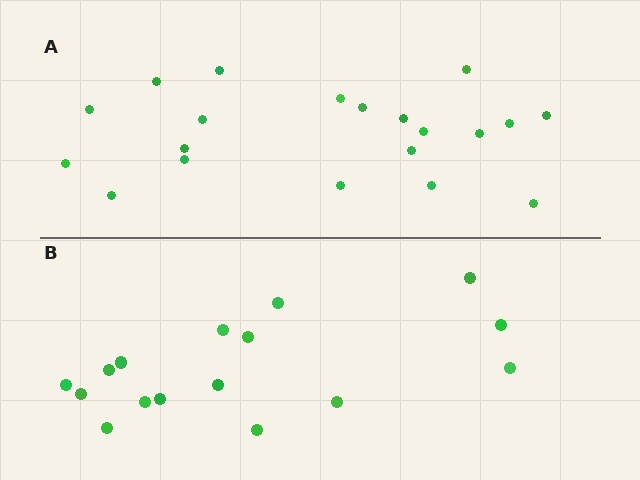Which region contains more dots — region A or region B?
Region A (the top region) has more dots.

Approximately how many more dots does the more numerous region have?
Region A has about 4 more dots than region B.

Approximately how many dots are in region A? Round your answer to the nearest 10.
About 20 dots.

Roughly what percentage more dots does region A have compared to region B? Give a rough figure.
About 25% more.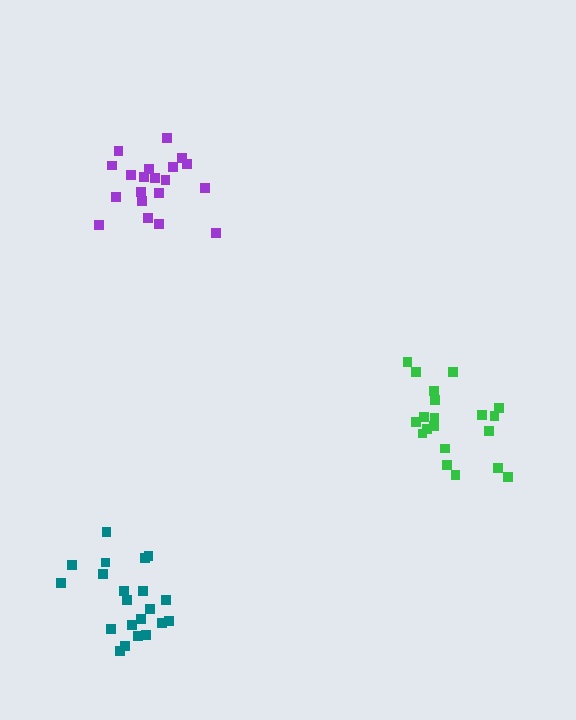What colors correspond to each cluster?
The clusters are colored: green, purple, teal.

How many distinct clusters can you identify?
There are 3 distinct clusters.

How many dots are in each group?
Group 1: 20 dots, Group 2: 20 dots, Group 3: 21 dots (61 total).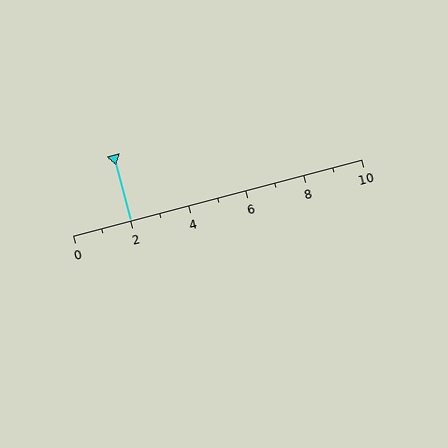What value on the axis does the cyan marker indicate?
The marker indicates approximately 2.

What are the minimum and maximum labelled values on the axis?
The axis runs from 0 to 10.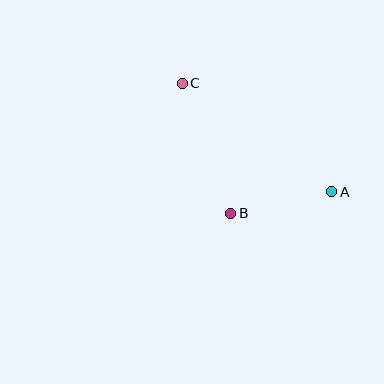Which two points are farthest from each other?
Points A and C are farthest from each other.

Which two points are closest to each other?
Points A and B are closest to each other.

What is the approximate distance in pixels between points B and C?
The distance between B and C is approximately 139 pixels.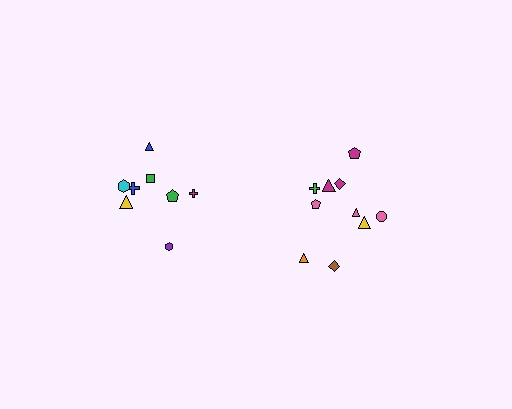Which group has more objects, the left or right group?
The right group.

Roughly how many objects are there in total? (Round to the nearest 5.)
Roughly 20 objects in total.